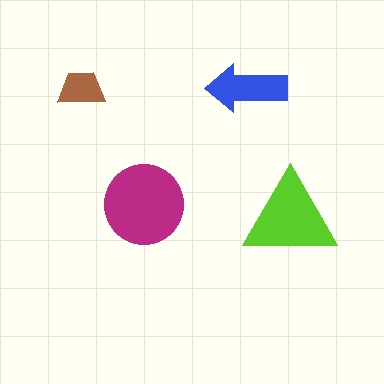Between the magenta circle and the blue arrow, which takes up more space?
The magenta circle.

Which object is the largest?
The magenta circle.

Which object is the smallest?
The brown trapezoid.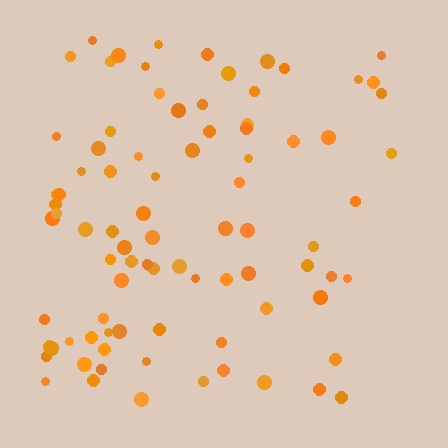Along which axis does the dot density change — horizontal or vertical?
Horizontal.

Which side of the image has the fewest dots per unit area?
The right.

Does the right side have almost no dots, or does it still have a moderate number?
Still a moderate number, just noticeably fewer than the left.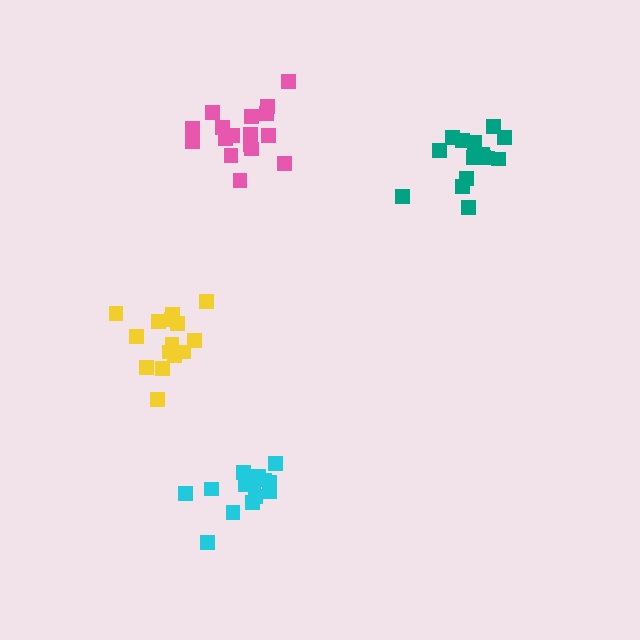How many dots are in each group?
Group 1: 15 dots, Group 2: 17 dots, Group 3: 15 dots, Group 4: 16 dots (63 total).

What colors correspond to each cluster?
The clusters are colored: yellow, pink, cyan, teal.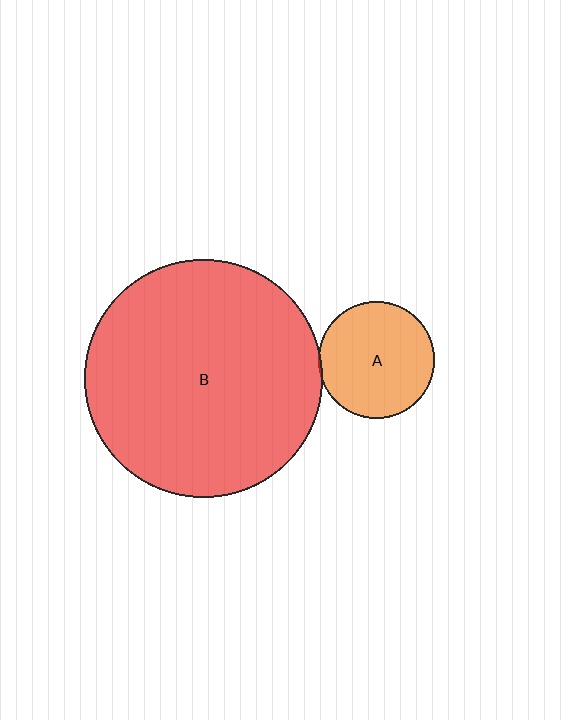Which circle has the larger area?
Circle B (red).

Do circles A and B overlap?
Yes.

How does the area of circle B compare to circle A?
Approximately 4.2 times.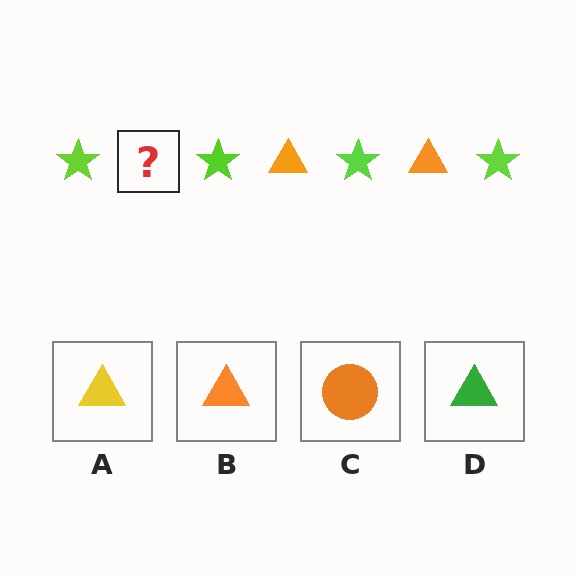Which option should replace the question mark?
Option B.